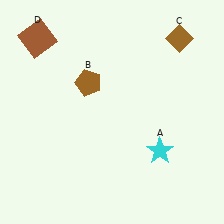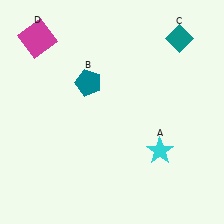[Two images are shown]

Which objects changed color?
B changed from brown to teal. C changed from brown to teal. D changed from brown to magenta.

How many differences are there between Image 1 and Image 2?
There are 3 differences between the two images.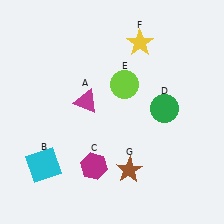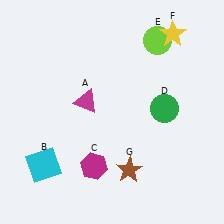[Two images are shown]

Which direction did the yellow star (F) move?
The yellow star (F) moved right.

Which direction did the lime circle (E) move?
The lime circle (E) moved up.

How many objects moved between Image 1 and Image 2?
2 objects moved between the two images.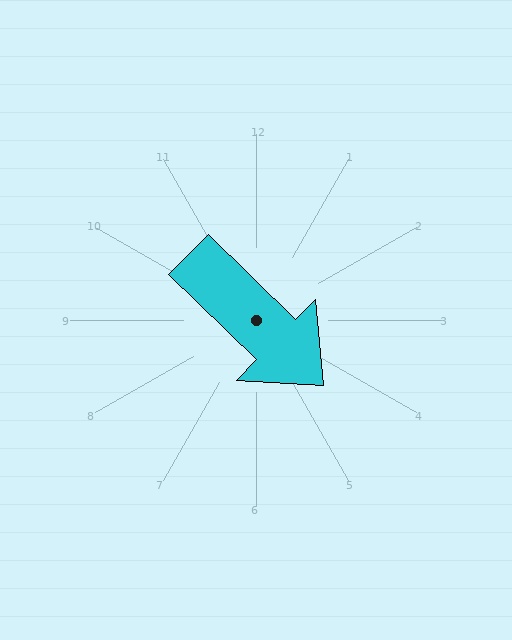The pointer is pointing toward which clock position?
Roughly 4 o'clock.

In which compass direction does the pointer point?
Southeast.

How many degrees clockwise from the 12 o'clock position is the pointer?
Approximately 134 degrees.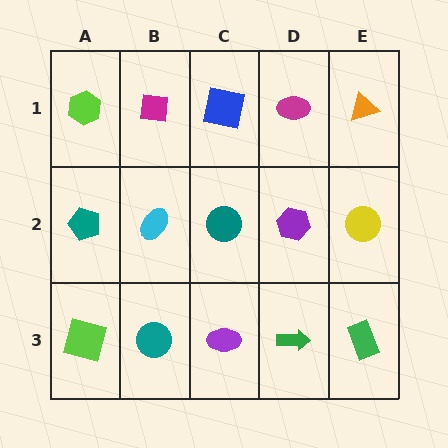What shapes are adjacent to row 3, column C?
A teal circle (row 2, column C), a teal circle (row 3, column B), a green arrow (row 3, column D).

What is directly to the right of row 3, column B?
A purple ellipse.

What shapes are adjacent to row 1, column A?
A teal pentagon (row 2, column A), a magenta square (row 1, column B).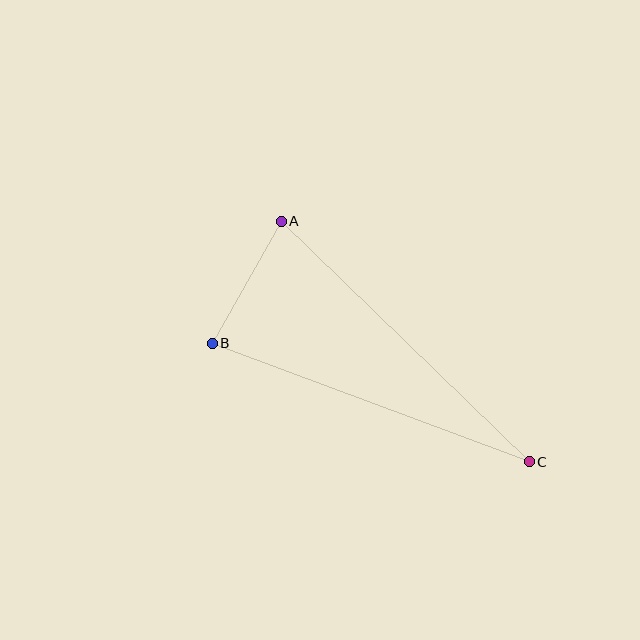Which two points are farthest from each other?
Points A and C are farthest from each other.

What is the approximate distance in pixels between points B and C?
The distance between B and C is approximately 339 pixels.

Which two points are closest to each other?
Points A and B are closest to each other.